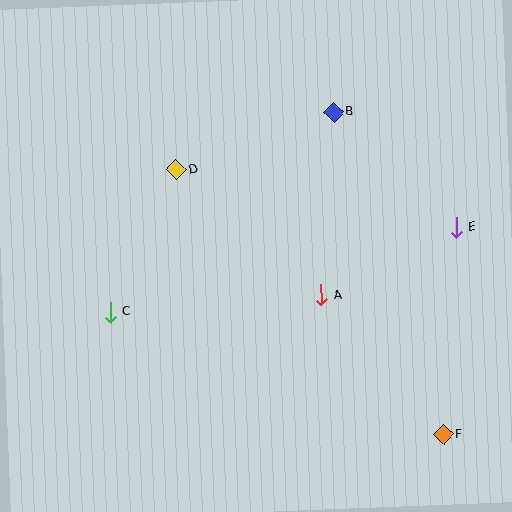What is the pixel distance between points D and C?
The distance between D and C is 156 pixels.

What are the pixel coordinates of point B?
Point B is at (334, 112).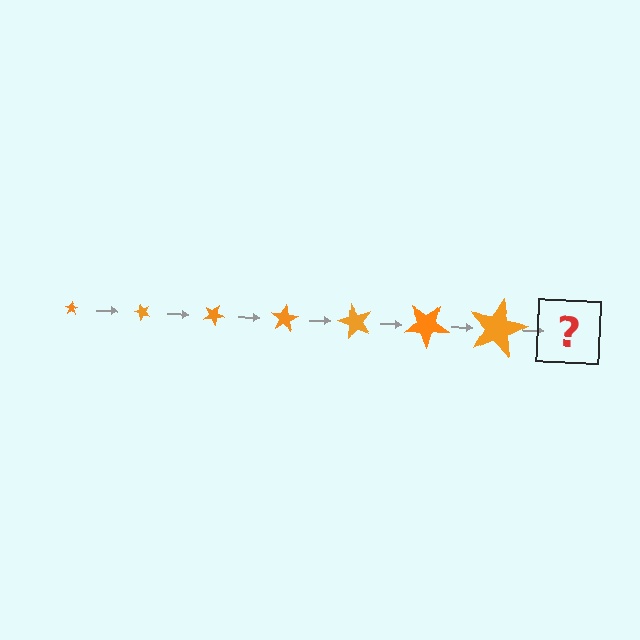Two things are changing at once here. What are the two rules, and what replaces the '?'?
The two rules are that the star grows larger each step and it rotates 50 degrees each step. The '?' should be a star, larger than the previous one and rotated 350 degrees from the start.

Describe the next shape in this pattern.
It should be a star, larger than the previous one and rotated 350 degrees from the start.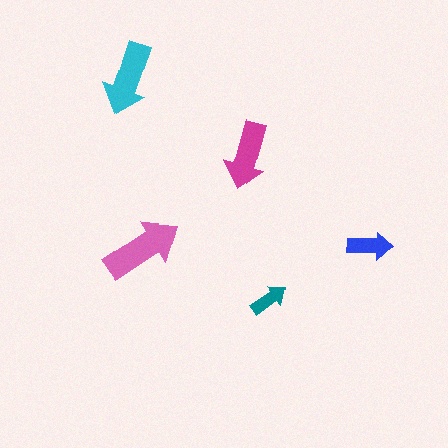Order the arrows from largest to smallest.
the pink one, the cyan one, the magenta one, the blue one, the teal one.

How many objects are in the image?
There are 5 objects in the image.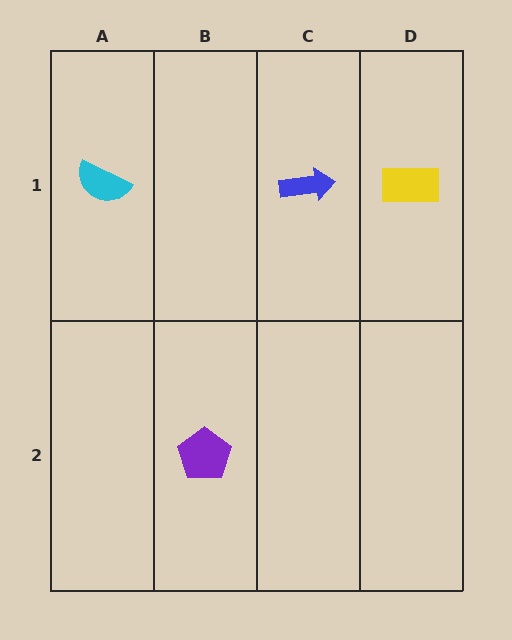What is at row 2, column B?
A purple pentagon.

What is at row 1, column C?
A blue arrow.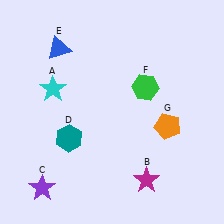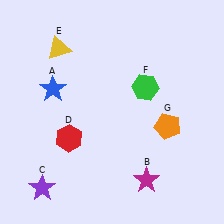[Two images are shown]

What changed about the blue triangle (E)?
In Image 1, E is blue. In Image 2, it changed to yellow.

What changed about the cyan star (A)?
In Image 1, A is cyan. In Image 2, it changed to blue.